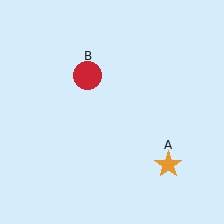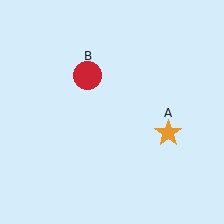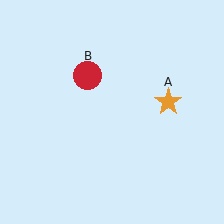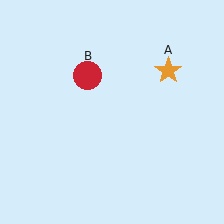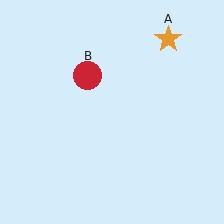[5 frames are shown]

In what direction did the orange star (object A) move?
The orange star (object A) moved up.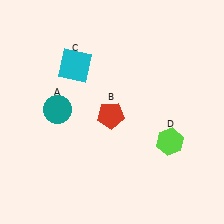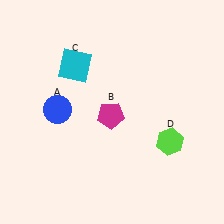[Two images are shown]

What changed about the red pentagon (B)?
In Image 1, B is red. In Image 2, it changed to magenta.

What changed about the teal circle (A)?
In Image 1, A is teal. In Image 2, it changed to blue.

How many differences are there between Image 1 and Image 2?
There are 2 differences between the two images.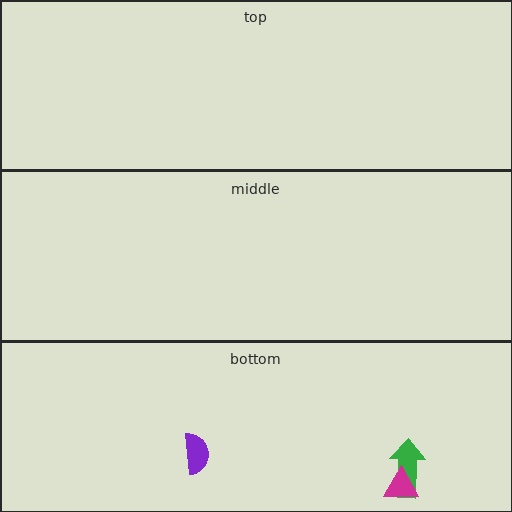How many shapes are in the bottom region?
3.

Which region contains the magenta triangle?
The bottom region.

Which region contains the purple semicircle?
The bottom region.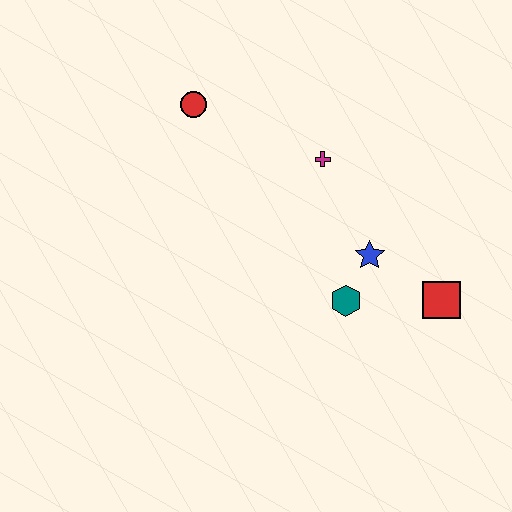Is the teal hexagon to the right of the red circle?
Yes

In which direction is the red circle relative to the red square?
The red circle is to the left of the red square.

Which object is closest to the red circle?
The magenta cross is closest to the red circle.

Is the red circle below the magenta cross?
No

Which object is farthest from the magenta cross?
The red square is farthest from the magenta cross.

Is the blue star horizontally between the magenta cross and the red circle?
No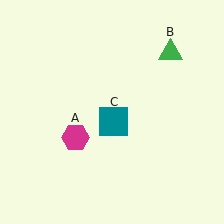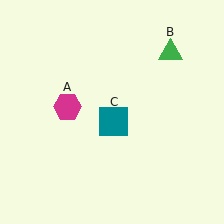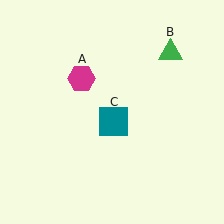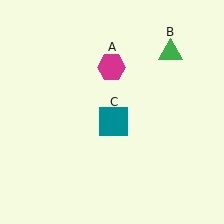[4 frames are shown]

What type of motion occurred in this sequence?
The magenta hexagon (object A) rotated clockwise around the center of the scene.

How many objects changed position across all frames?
1 object changed position: magenta hexagon (object A).